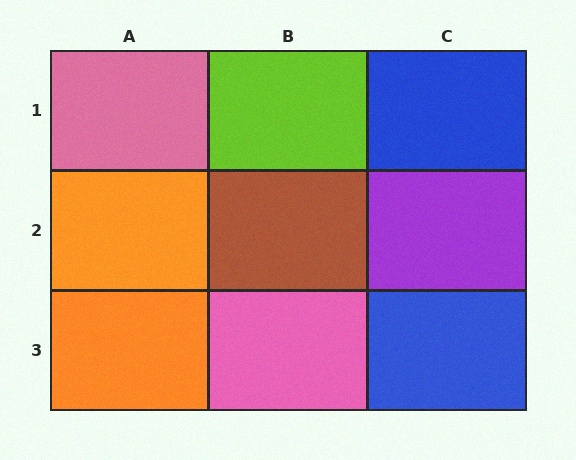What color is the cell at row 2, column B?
Brown.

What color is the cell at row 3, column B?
Pink.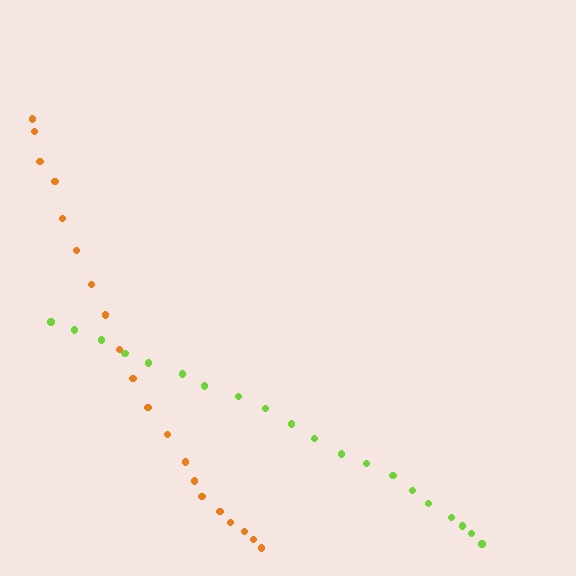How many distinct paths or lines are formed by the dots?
There are 2 distinct paths.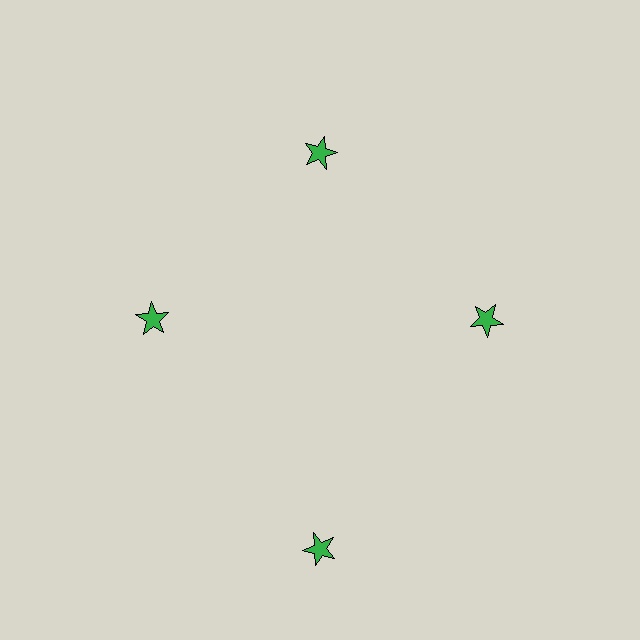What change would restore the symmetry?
The symmetry would be restored by moving it inward, back onto the ring so that all 4 stars sit at equal angles and equal distance from the center.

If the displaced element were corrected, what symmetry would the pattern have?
It would have 4-fold rotational symmetry — the pattern would map onto itself every 90 degrees.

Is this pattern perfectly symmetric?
No. The 4 green stars are arranged in a ring, but one element near the 6 o'clock position is pushed outward from the center, breaking the 4-fold rotational symmetry.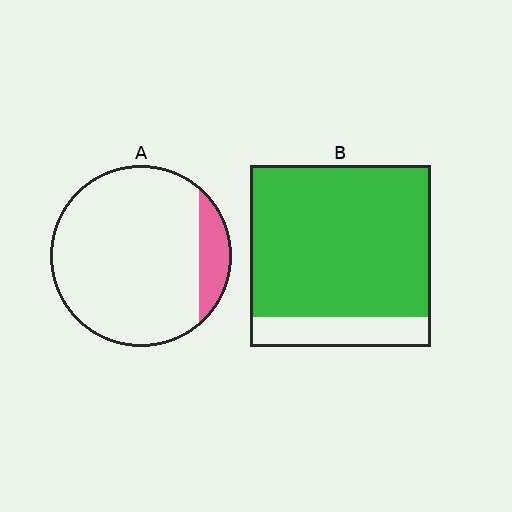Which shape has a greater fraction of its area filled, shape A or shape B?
Shape B.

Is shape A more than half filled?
No.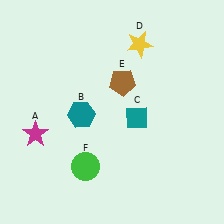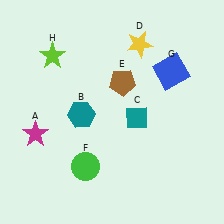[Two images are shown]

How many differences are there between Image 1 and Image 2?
There are 2 differences between the two images.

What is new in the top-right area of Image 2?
A blue square (G) was added in the top-right area of Image 2.